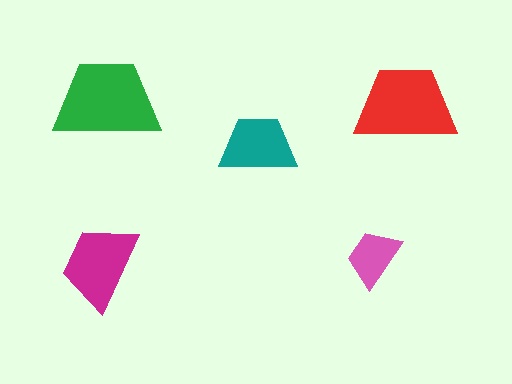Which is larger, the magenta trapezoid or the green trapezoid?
The green one.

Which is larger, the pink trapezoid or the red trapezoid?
The red one.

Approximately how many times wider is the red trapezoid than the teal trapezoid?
About 1.5 times wider.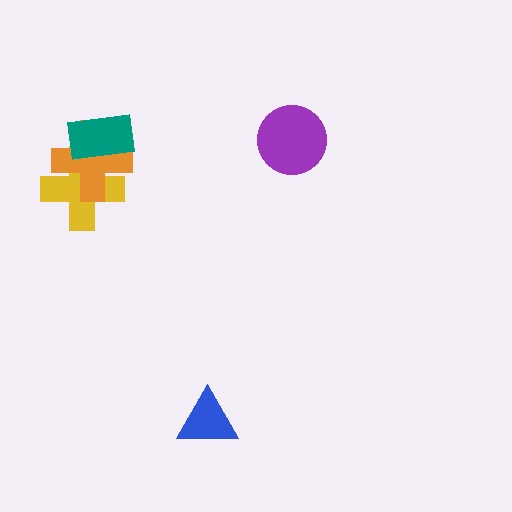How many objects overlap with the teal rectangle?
2 objects overlap with the teal rectangle.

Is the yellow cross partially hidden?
Yes, it is partially covered by another shape.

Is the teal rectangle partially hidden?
No, no other shape covers it.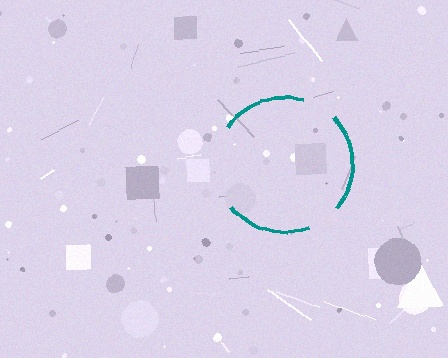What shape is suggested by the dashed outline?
The dashed outline suggests a circle.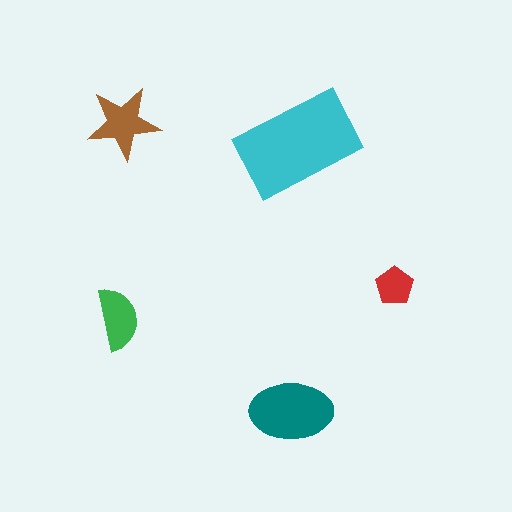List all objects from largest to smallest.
The cyan rectangle, the teal ellipse, the brown star, the green semicircle, the red pentagon.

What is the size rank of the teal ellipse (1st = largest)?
2nd.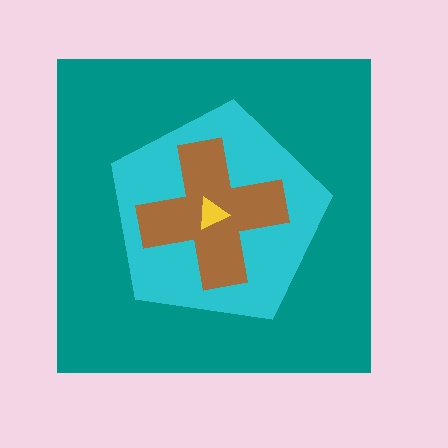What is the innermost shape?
The yellow triangle.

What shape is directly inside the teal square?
The cyan pentagon.